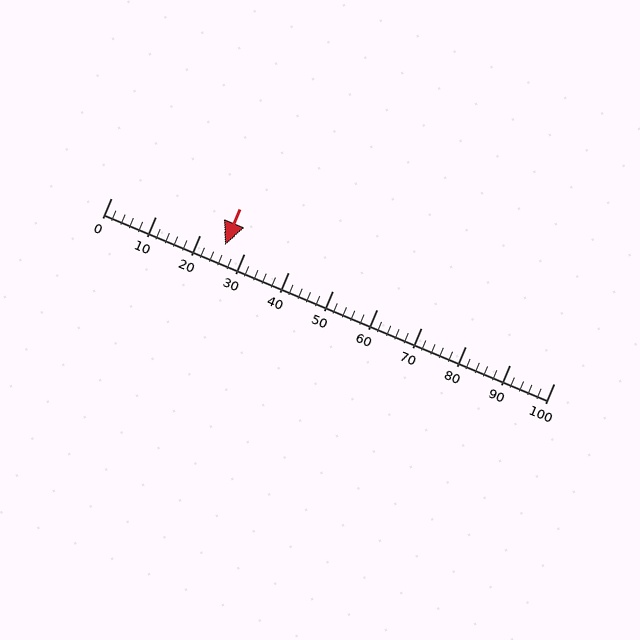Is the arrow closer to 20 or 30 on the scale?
The arrow is closer to 30.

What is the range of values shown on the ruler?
The ruler shows values from 0 to 100.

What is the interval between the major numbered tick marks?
The major tick marks are spaced 10 units apart.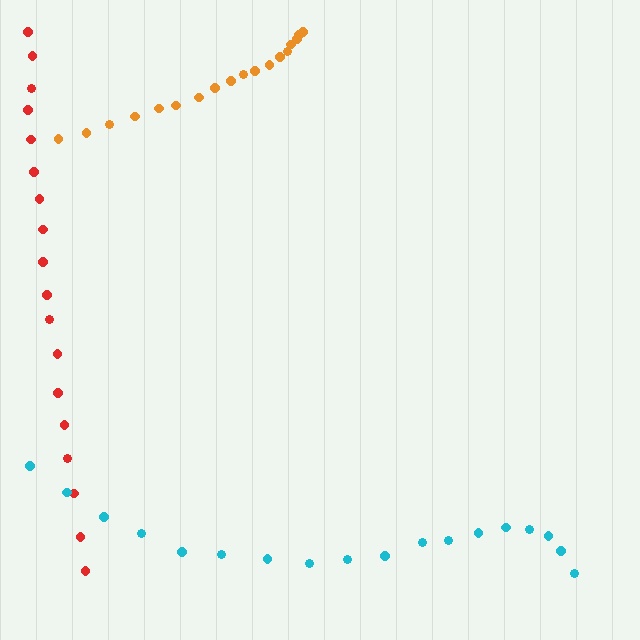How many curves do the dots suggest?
There are 3 distinct paths.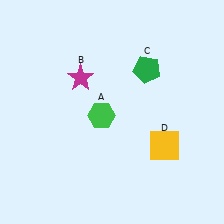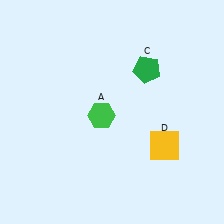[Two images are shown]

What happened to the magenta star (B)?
The magenta star (B) was removed in Image 2. It was in the top-left area of Image 1.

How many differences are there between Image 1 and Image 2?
There is 1 difference between the two images.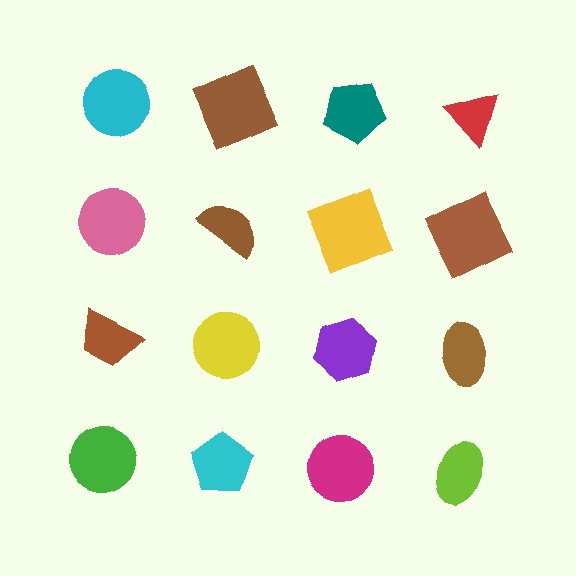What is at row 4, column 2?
A cyan pentagon.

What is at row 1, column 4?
A red triangle.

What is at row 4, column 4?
A lime ellipse.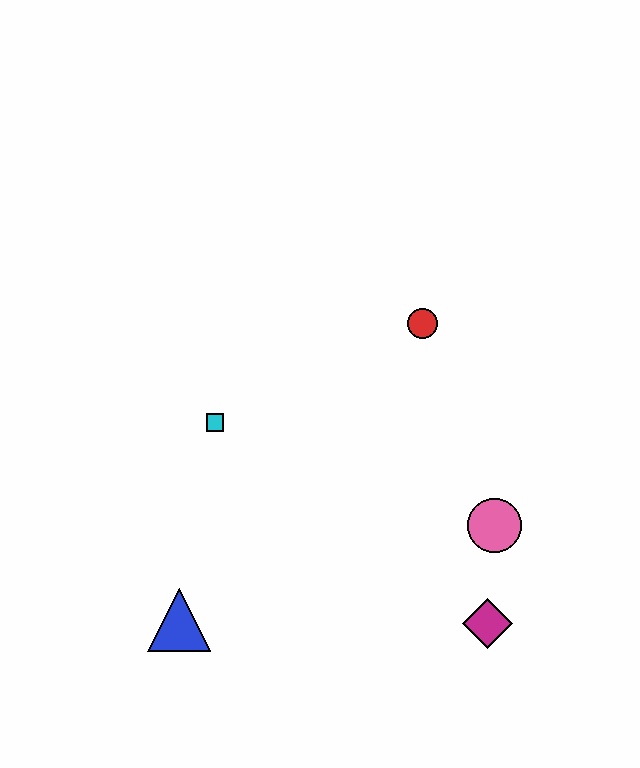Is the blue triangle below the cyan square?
Yes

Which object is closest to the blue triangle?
The cyan square is closest to the blue triangle.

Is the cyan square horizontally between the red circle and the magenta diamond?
No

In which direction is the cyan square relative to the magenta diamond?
The cyan square is to the left of the magenta diamond.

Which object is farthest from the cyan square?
The magenta diamond is farthest from the cyan square.